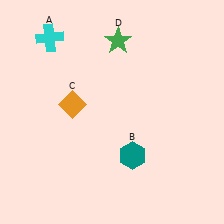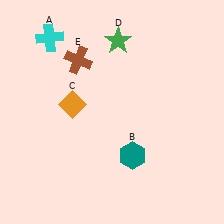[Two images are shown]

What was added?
A brown cross (E) was added in Image 2.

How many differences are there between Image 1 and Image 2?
There is 1 difference between the two images.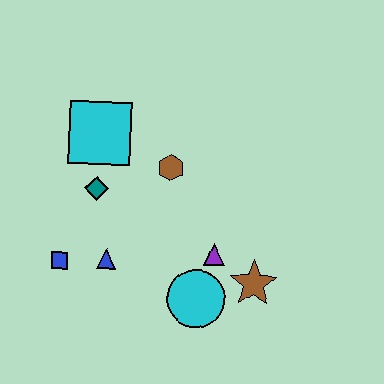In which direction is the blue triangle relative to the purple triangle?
The blue triangle is to the left of the purple triangle.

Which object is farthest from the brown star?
The cyan square is farthest from the brown star.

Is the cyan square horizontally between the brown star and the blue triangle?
No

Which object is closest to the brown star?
The purple triangle is closest to the brown star.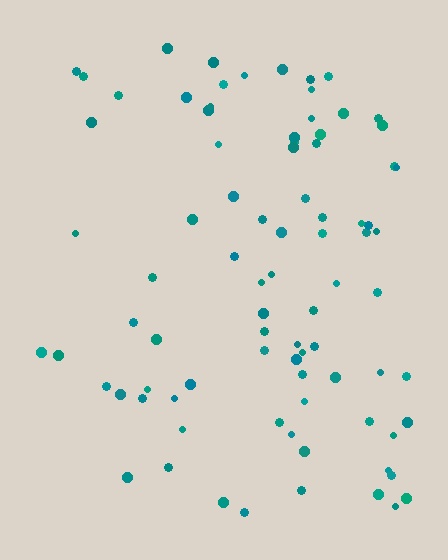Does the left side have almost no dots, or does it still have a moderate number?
Still a moderate number, just noticeably fewer than the right.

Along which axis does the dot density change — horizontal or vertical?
Horizontal.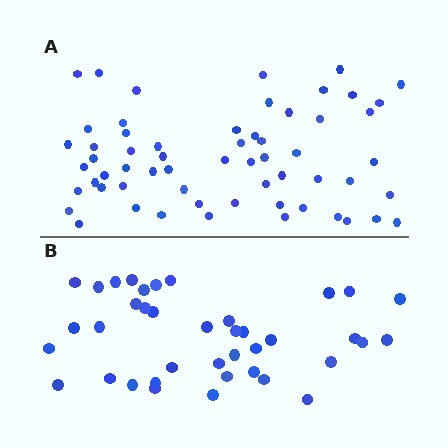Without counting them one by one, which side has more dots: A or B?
Region A (the top region) has more dots.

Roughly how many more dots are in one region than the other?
Region A has approximately 20 more dots than region B.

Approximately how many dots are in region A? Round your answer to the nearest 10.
About 60 dots.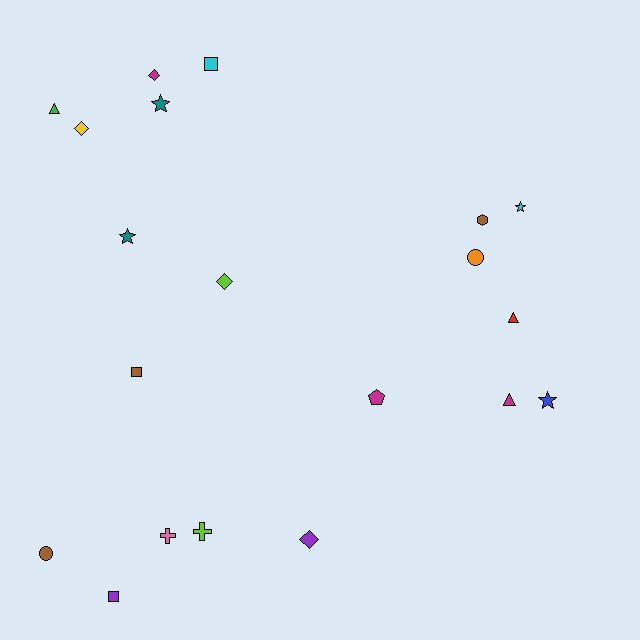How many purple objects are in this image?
There are 2 purple objects.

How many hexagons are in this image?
There is 1 hexagon.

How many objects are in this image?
There are 20 objects.